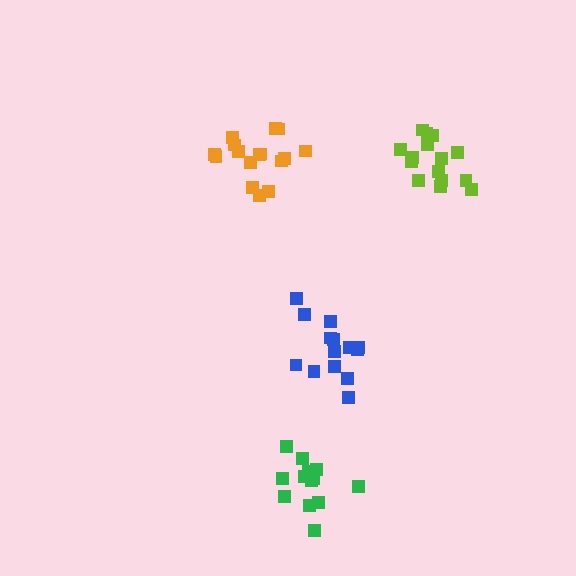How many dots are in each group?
Group 1: 15 dots, Group 2: 14 dots, Group 3: 16 dots, Group 4: 13 dots (58 total).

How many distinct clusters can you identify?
There are 4 distinct clusters.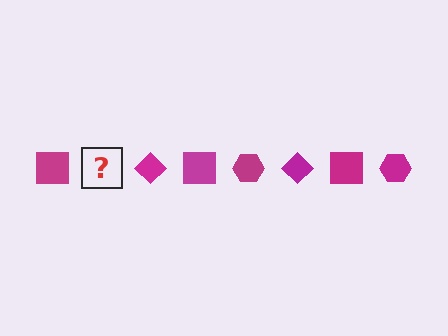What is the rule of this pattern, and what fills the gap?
The rule is that the pattern cycles through square, hexagon, diamond shapes in magenta. The gap should be filled with a magenta hexagon.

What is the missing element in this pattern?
The missing element is a magenta hexagon.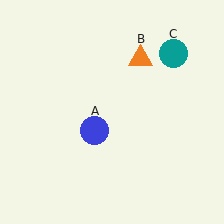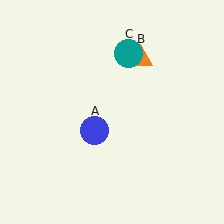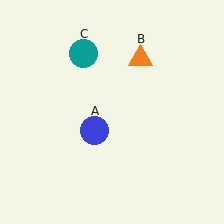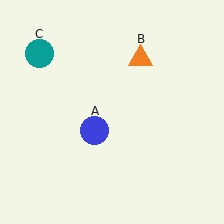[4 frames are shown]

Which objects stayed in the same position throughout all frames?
Blue circle (object A) and orange triangle (object B) remained stationary.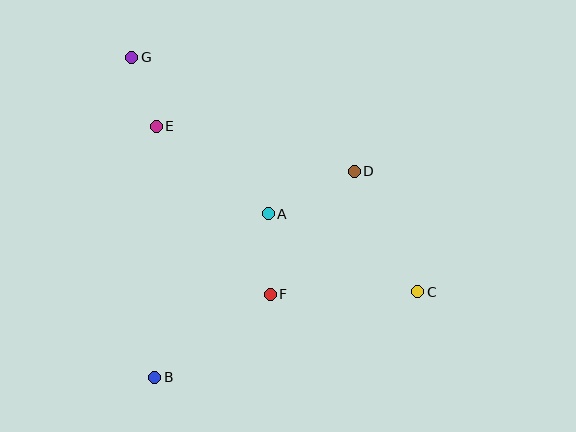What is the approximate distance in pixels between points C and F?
The distance between C and F is approximately 148 pixels.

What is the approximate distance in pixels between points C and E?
The distance between C and E is approximately 310 pixels.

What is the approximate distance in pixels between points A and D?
The distance between A and D is approximately 96 pixels.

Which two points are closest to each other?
Points E and G are closest to each other.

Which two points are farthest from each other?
Points C and G are farthest from each other.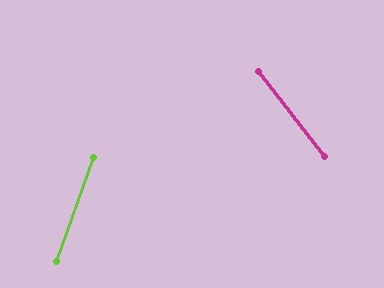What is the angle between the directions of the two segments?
Approximately 57 degrees.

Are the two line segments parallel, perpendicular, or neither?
Neither parallel nor perpendicular — they differ by about 57°.